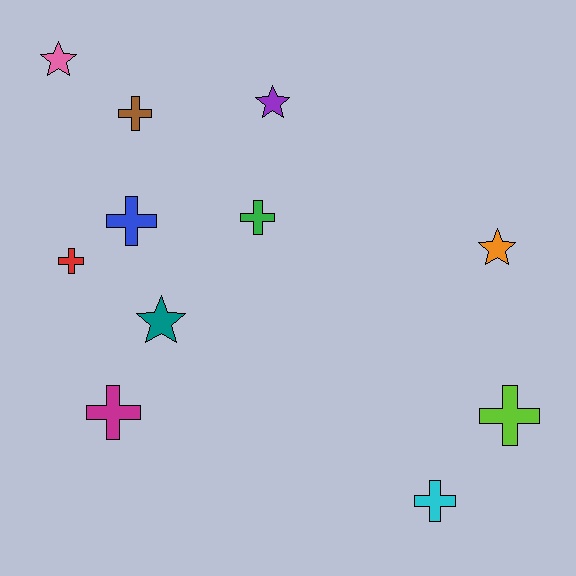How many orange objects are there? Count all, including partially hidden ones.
There is 1 orange object.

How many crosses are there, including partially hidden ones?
There are 7 crosses.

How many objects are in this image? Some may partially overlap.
There are 11 objects.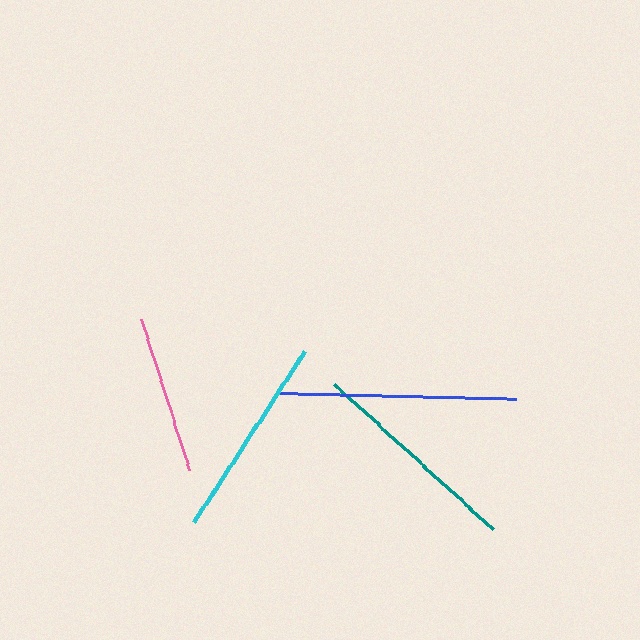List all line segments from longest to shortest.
From longest to shortest: blue, teal, cyan, pink.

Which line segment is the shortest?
The pink line is the shortest at approximately 159 pixels.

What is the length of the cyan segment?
The cyan segment is approximately 204 pixels long.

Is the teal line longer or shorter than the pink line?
The teal line is longer than the pink line.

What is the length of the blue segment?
The blue segment is approximately 239 pixels long.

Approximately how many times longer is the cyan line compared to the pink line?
The cyan line is approximately 1.3 times the length of the pink line.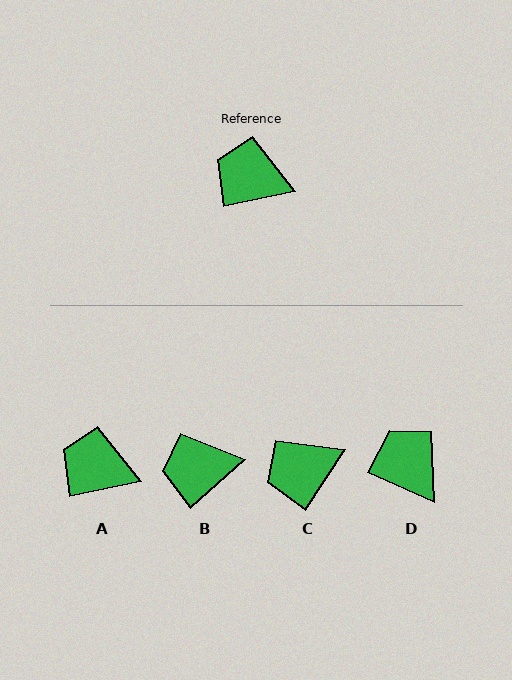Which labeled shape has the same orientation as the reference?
A.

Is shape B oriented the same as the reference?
No, it is off by about 30 degrees.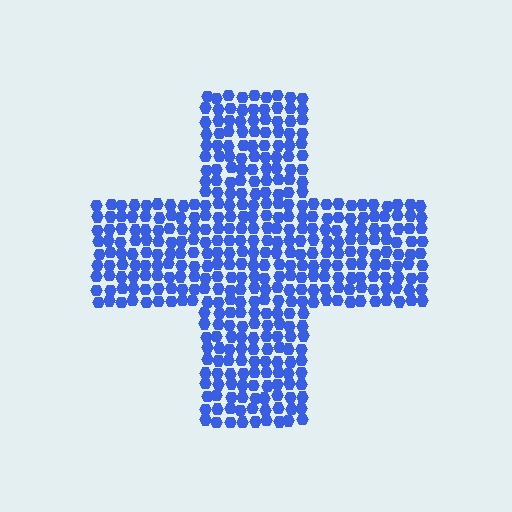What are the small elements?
The small elements are hexagons.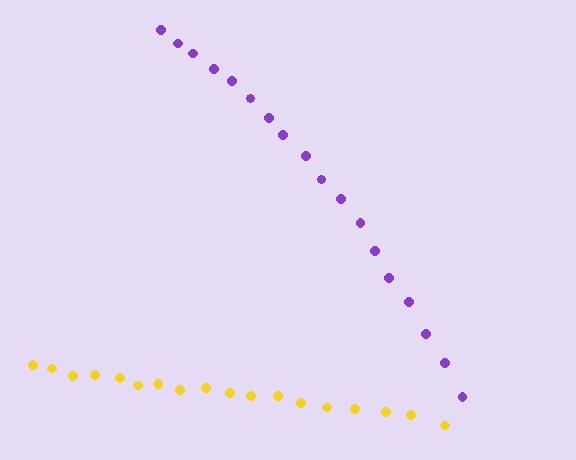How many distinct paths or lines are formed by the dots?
There are 2 distinct paths.